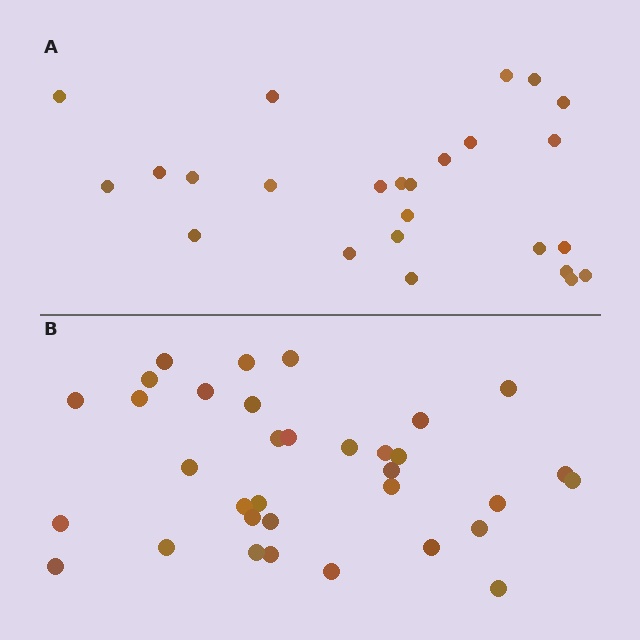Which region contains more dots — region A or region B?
Region B (the bottom region) has more dots.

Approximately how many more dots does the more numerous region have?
Region B has roughly 8 or so more dots than region A.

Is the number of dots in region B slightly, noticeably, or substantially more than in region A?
Region B has noticeably more, but not dramatically so. The ratio is roughly 1.4 to 1.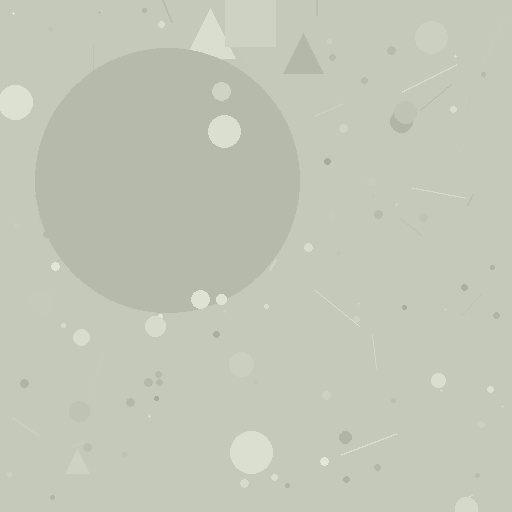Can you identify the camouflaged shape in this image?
The camouflaged shape is a circle.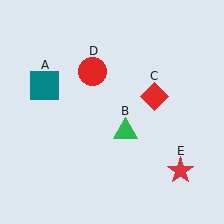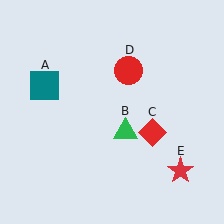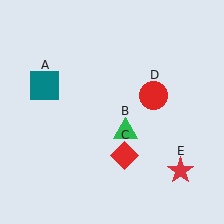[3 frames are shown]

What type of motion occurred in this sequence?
The red diamond (object C), red circle (object D) rotated clockwise around the center of the scene.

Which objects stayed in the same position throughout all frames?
Teal square (object A) and green triangle (object B) and red star (object E) remained stationary.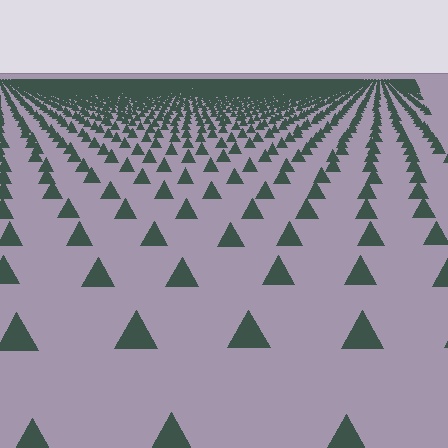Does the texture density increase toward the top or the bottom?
Density increases toward the top.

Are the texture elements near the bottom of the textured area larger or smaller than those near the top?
Larger. Near the bottom, elements are closer to the viewer and appear at a bigger on-screen size.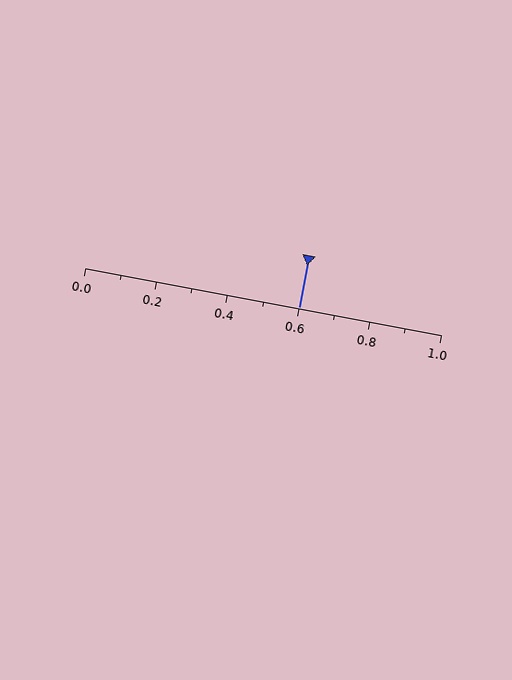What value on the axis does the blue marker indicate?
The marker indicates approximately 0.6.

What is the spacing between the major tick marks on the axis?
The major ticks are spaced 0.2 apart.